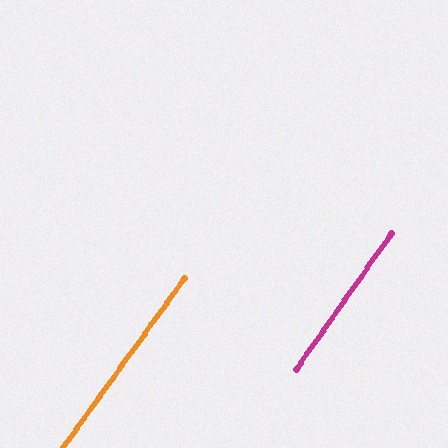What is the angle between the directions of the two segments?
Approximately 1 degree.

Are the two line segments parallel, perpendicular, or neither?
Parallel — their directions differ by only 0.5°.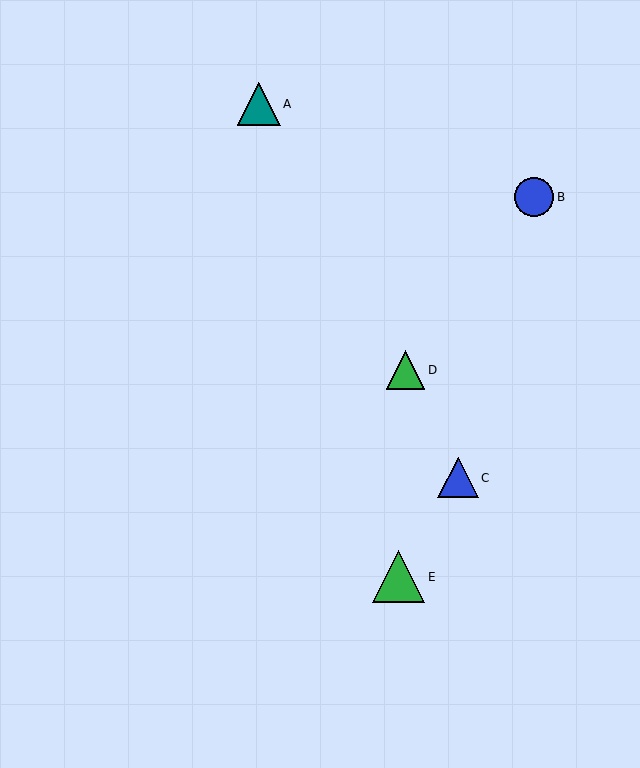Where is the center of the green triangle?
The center of the green triangle is at (398, 577).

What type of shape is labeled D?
Shape D is a green triangle.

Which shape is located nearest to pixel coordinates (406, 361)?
The green triangle (labeled D) at (406, 370) is nearest to that location.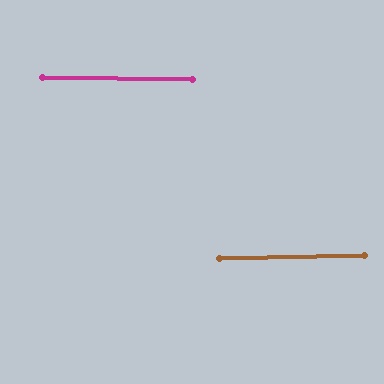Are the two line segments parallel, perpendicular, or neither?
Parallel — their directions differ by only 1.8°.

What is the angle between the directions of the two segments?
Approximately 2 degrees.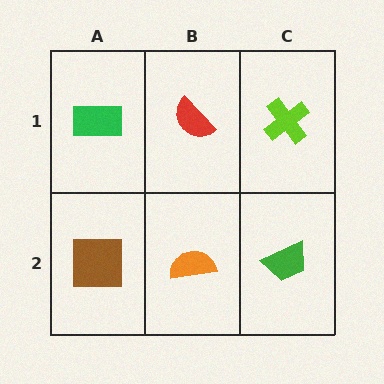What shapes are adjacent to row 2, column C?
A lime cross (row 1, column C), an orange semicircle (row 2, column B).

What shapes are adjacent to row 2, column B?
A red semicircle (row 1, column B), a brown square (row 2, column A), a green trapezoid (row 2, column C).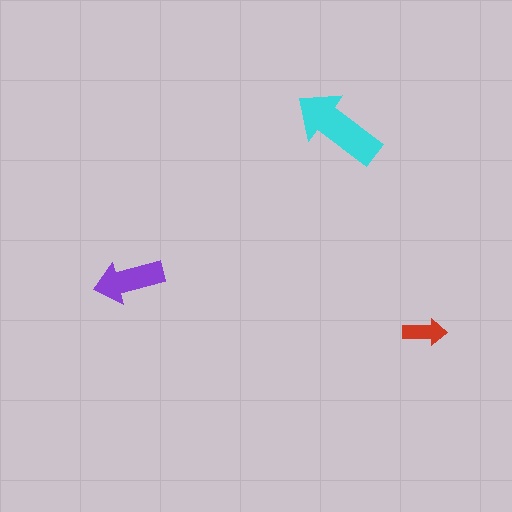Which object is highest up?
The cyan arrow is topmost.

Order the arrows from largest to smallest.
the cyan one, the purple one, the red one.